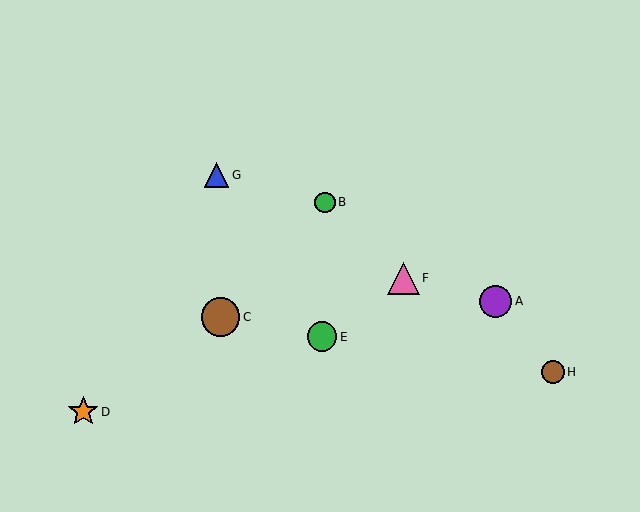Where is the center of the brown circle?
The center of the brown circle is at (553, 372).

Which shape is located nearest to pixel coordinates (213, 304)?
The brown circle (labeled C) at (221, 317) is nearest to that location.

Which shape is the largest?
The brown circle (labeled C) is the largest.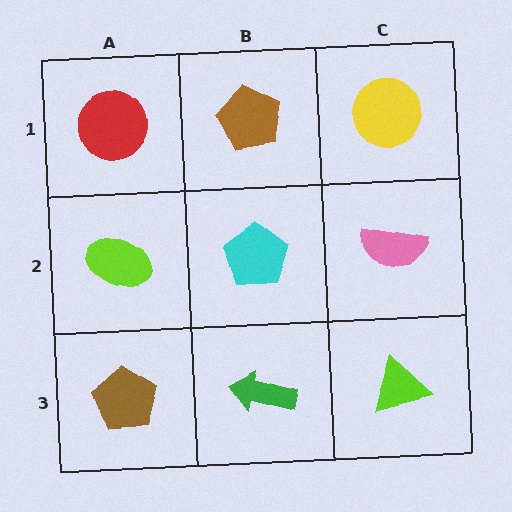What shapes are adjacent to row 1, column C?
A pink semicircle (row 2, column C), a brown pentagon (row 1, column B).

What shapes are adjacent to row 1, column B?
A cyan pentagon (row 2, column B), a red circle (row 1, column A), a yellow circle (row 1, column C).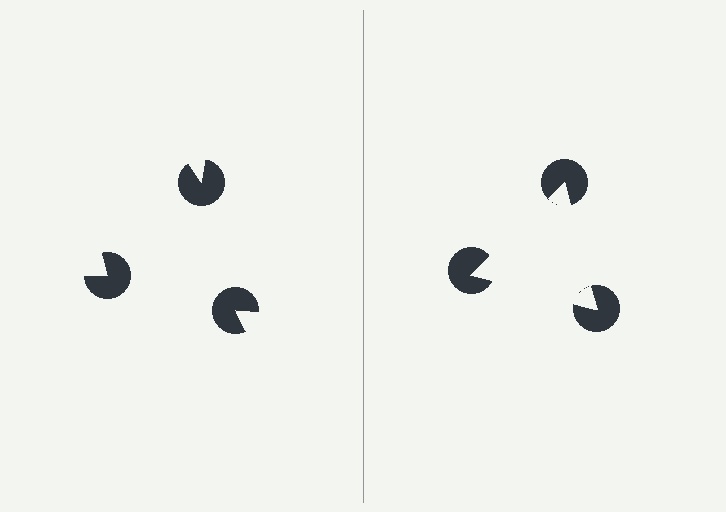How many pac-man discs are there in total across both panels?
6 — 3 on each side.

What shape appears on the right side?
An illusory triangle.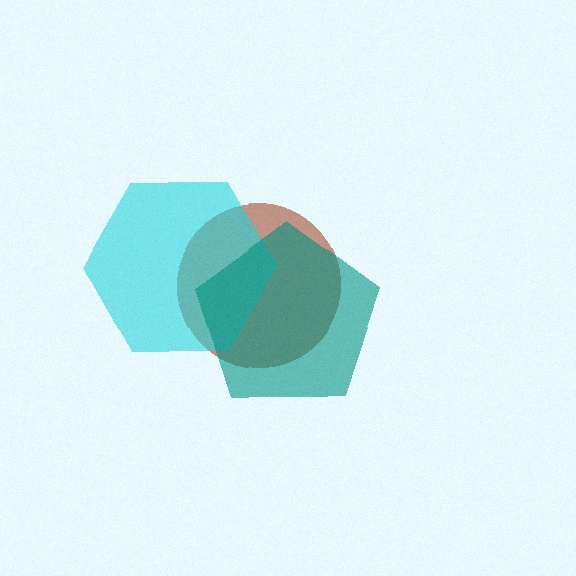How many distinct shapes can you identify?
There are 3 distinct shapes: a brown circle, a cyan hexagon, a teal pentagon.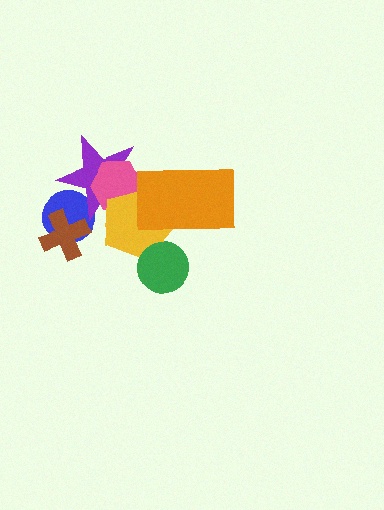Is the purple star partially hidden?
Yes, it is partially covered by another shape.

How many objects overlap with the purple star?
3 objects overlap with the purple star.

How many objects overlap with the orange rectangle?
1 object overlaps with the orange rectangle.